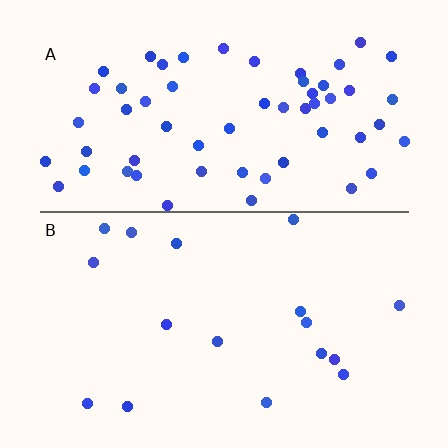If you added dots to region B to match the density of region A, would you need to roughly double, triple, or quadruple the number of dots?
Approximately triple.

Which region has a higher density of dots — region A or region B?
A (the top).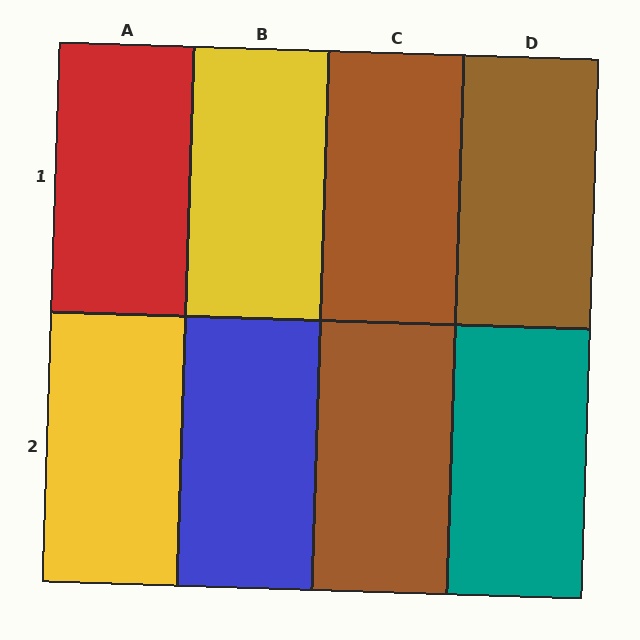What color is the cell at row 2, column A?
Yellow.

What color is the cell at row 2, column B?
Blue.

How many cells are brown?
3 cells are brown.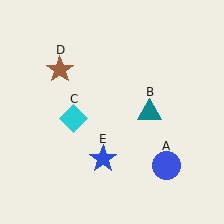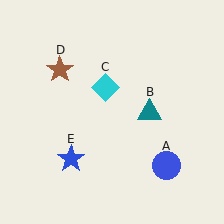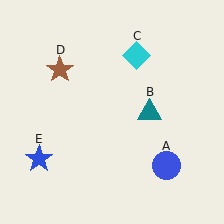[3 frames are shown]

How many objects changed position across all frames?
2 objects changed position: cyan diamond (object C), blue star (object E).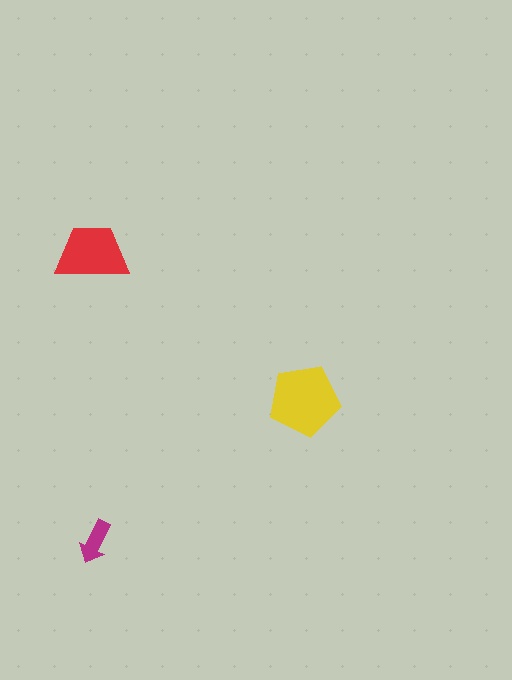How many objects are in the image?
There are 3 objects in the image.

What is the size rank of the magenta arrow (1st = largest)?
3rd.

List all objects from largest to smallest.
The yellow pentagon, the red trapezoid, the magenta arrow.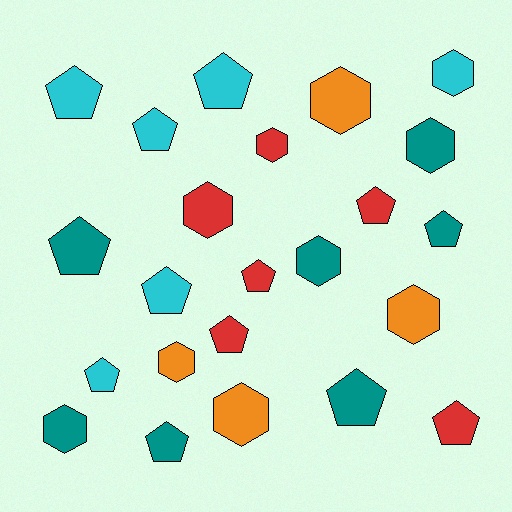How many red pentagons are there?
There are 4 red pentagons.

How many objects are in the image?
There are 23 objects.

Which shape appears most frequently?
Pentagon, with 13 objects.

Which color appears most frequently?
Teal, with 7 objects.